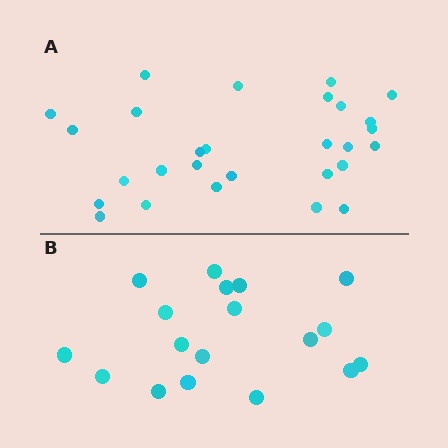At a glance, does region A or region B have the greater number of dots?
Region A (the top region) has more dots.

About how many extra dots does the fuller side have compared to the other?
Region A has roughly 10 or so more dots than region B.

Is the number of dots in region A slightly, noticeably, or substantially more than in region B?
Region A has substantially more. The ratio is roughly 1.6 to 1.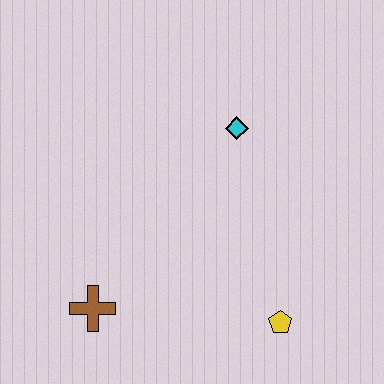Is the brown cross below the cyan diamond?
Yes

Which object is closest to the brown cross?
The yellow pentagon is closest to the brown cross.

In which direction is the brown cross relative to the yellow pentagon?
The brown cross is to the left of the yellow pentagon.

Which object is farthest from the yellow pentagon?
The cyan diamond is farthest from the yellow pentagon.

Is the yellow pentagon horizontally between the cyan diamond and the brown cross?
No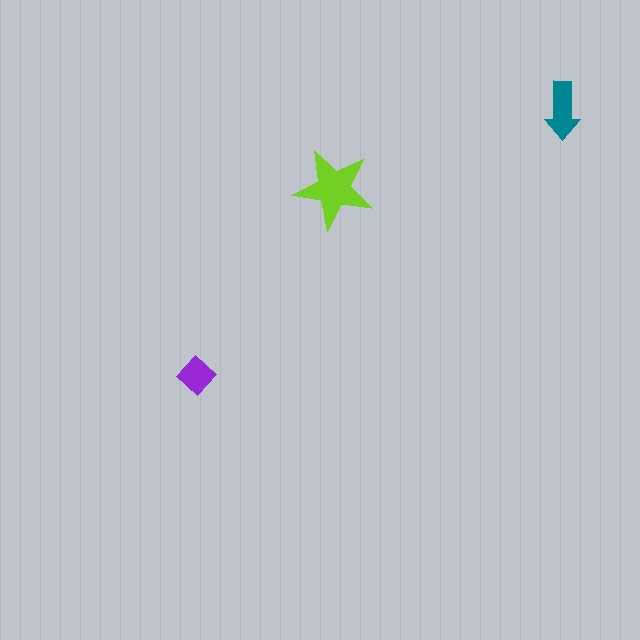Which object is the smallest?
The purple diamond.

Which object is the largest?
The lime star.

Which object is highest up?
The teal arrow is topmost.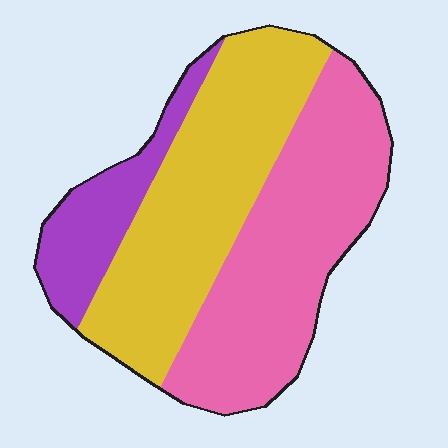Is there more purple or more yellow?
Yellow.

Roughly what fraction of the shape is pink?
Pink covers roughly 45% of the shape.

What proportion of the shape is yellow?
Yellow covers 42% of the shape.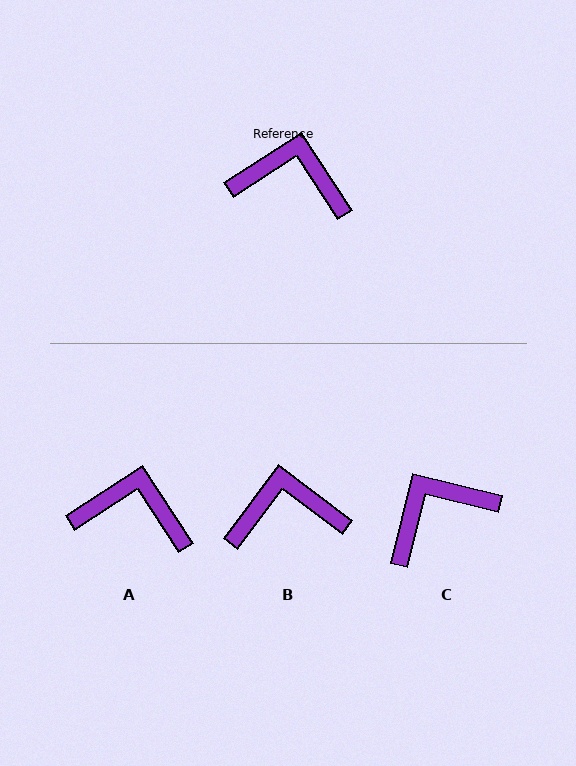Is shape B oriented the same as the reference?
No, it is off by about 20 degrees.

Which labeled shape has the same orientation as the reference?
A.